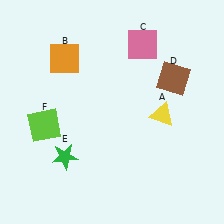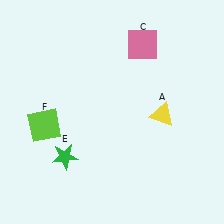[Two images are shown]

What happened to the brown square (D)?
The brown square (D) was removed in Image 2. It was in the top-right area of Image 1.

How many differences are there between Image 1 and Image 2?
There are 2 differences between the two images.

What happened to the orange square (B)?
The orange square (B) was removed in Image 2. It was in the top-left area of Image 1.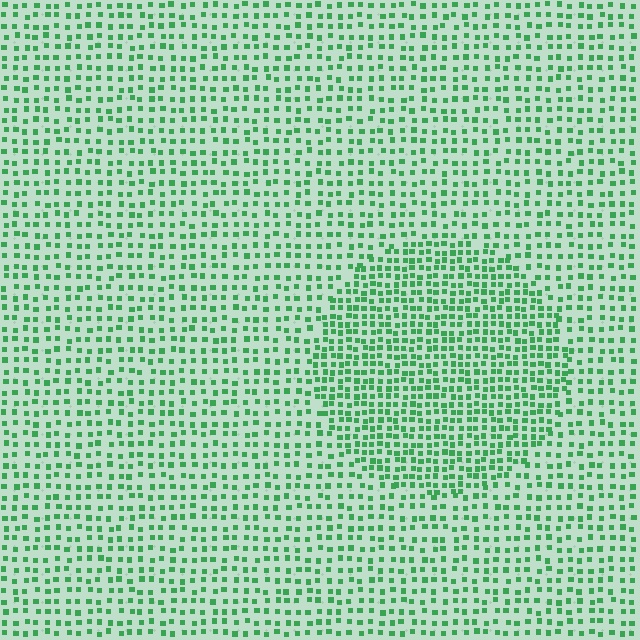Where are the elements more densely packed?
The elements are more densely packed inside the circle boundary.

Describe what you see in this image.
The image contains small green elements arranged at two different densities. A circle-shaped region is visible where the elements are more densely packed than the surrounding area.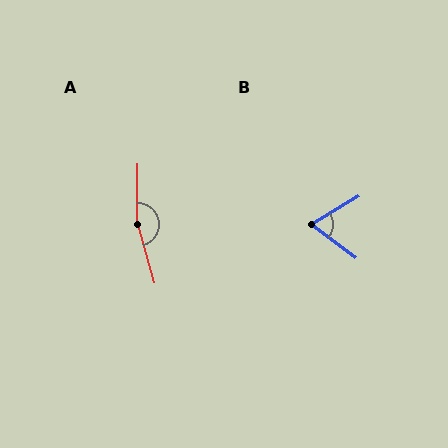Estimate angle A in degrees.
Approximately 164 degrees.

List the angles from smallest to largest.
B (68°), A (164°).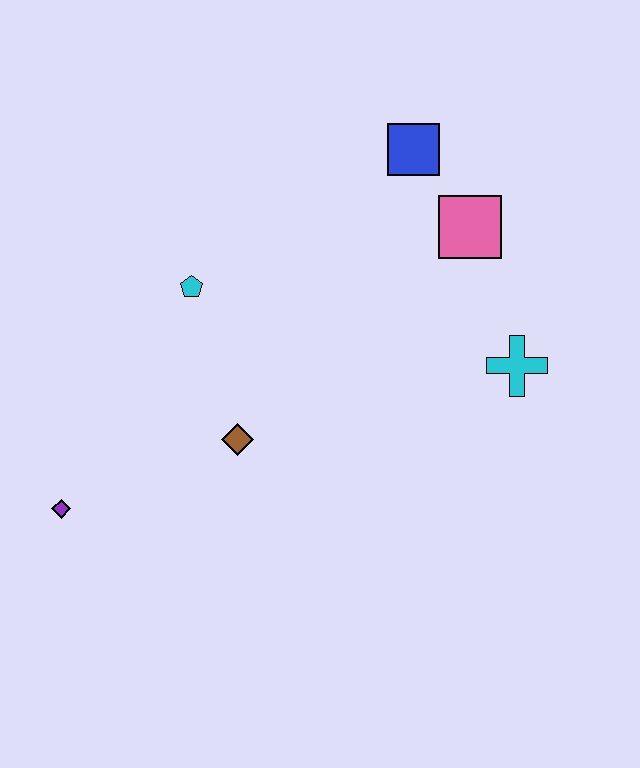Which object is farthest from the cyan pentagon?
The cyan cross is farthest from the cyan pentagon.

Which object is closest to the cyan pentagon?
The brown diamond is closest to the cyan pentagon.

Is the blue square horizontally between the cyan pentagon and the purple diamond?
No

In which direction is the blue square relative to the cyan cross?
The blue square is above the cyan cross.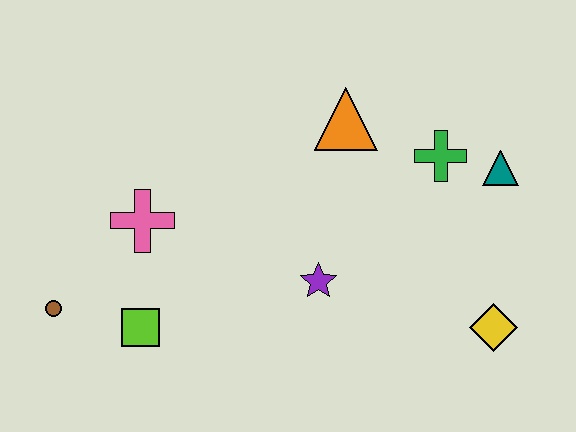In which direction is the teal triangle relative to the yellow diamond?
The teal triangle is above the yellow diamond.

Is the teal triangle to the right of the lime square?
Yes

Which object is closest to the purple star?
The orange triangle is closest to the purple star.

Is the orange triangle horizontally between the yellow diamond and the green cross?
No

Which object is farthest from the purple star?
The brown circle is farthest from the purple star.